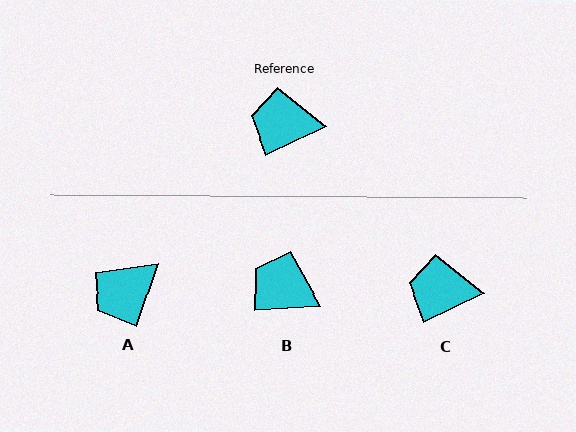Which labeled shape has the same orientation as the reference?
C.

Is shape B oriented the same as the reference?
No, it is off by about 21 degrees.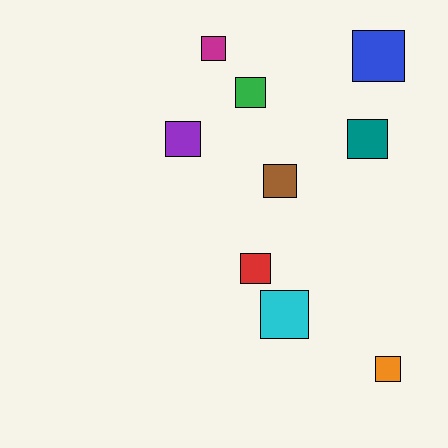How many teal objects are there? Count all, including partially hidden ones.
There is 1 teal object.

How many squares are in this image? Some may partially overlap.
There are 9 squares.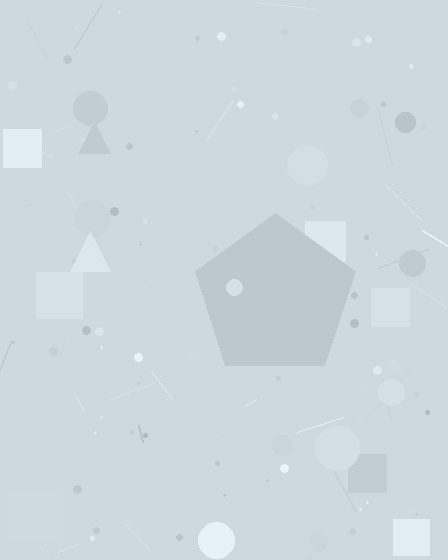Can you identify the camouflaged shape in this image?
The camouflaged shape is a pentagon.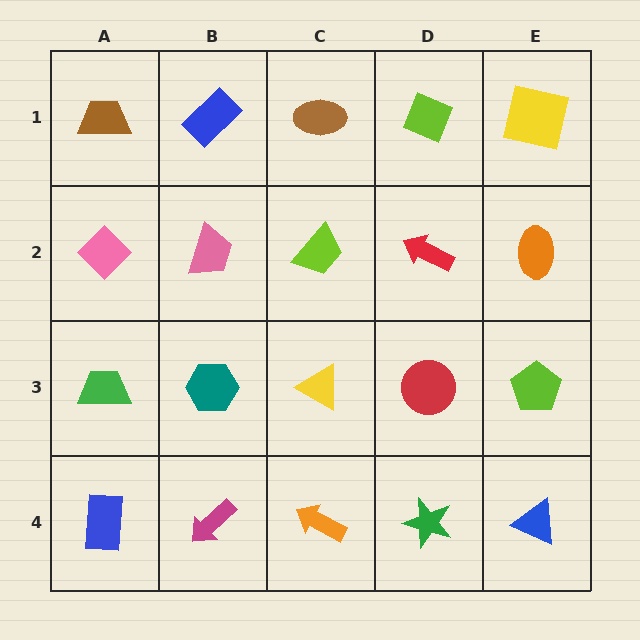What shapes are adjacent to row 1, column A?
A pink diamond (row 2, column A), a blue rectangle (row 1, column B).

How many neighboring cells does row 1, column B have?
3.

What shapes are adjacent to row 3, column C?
A lime trapezoid (row 2, column C), an orange arrow (row 4, column C), a teal hexagon (row 3, column B), a red circle (row 3, column D).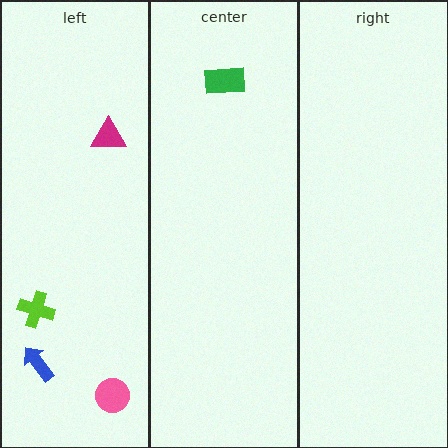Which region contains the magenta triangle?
The left region.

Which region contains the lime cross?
The left region.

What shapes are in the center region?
The green rectangle.